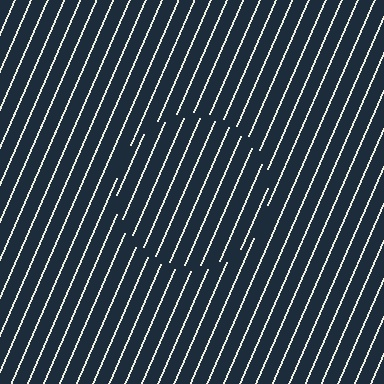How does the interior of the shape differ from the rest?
The interior of the shape contains the same grating, shifted by half a period — the contour is defined by the phase discontinuity where line-ends from the inner and outer gratings abut.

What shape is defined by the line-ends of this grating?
An illusory circle. The interior of the shape contains the same grating, shifted by half a period — the contour is defined by the phase discontinuity where line-ends from the inner and outer gratings abut.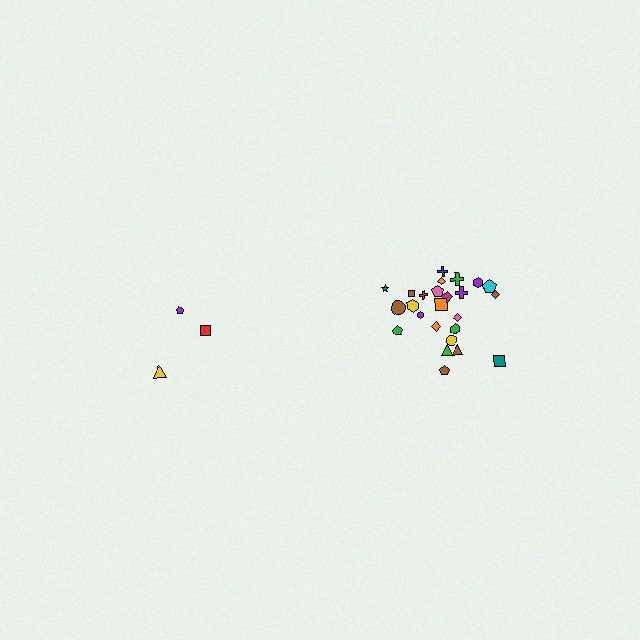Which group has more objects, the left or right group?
The right group.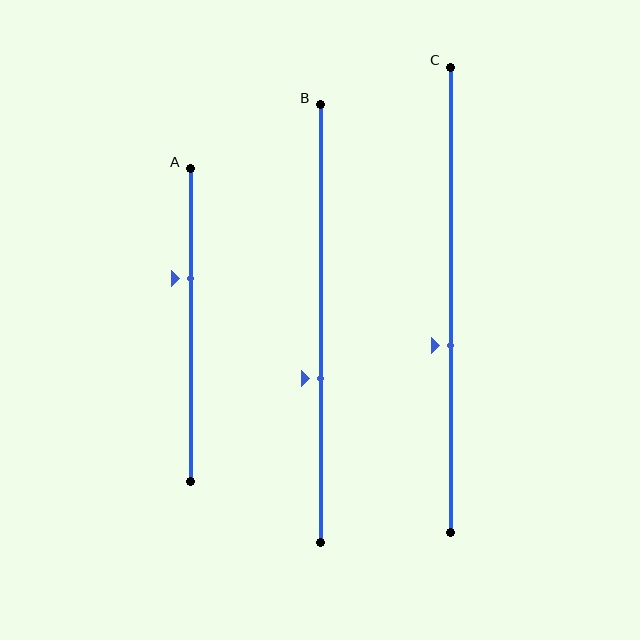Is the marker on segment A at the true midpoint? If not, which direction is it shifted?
No, the marker on segment A is shifted upward by about 15% of the segment length.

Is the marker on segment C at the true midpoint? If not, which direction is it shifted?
No, the marker on segment C is shifted downward by about 10% of the segment length.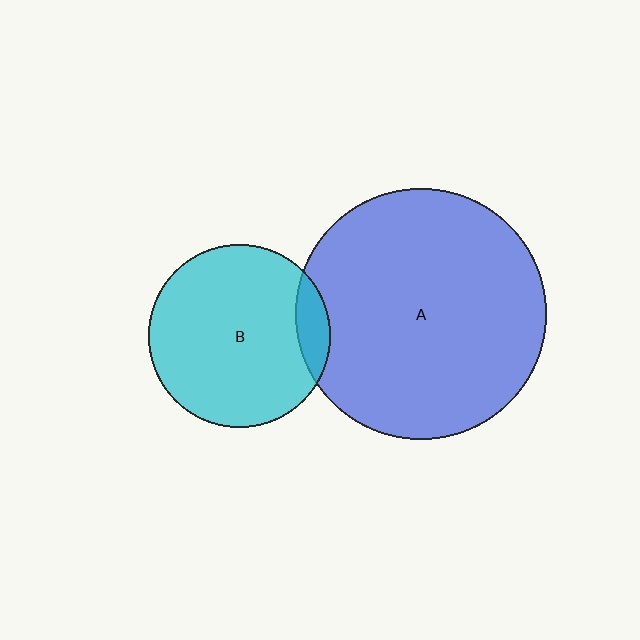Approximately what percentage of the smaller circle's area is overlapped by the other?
Approximately 10%.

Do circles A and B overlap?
Yes.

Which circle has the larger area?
Circle A (blue).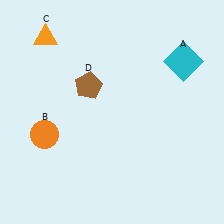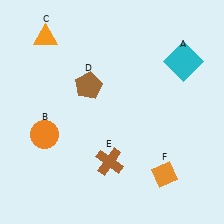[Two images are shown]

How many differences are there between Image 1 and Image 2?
There are 2 differences between the two images.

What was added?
A brown cross (E), an orange diamond (F) were added in Image 2.